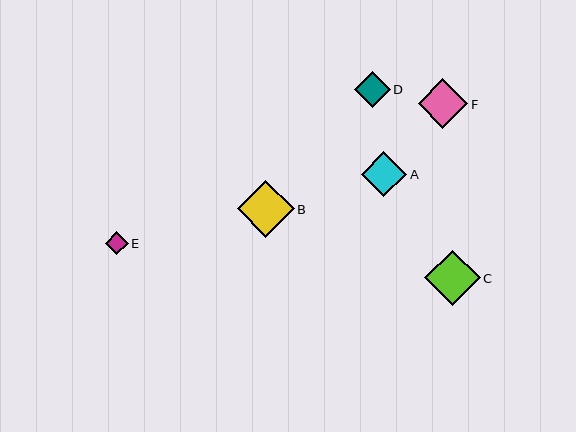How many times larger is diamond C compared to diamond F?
Diamond C is approximately 1.1 times the size of diamond F.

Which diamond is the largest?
Diamond B is the largest with a size of approximately 57 pixels.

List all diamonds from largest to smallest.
From largest to smallest: B, C, F, A, D, E.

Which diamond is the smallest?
Diamond E is the smallest with a size of approximately 23 pixels.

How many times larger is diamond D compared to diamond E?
Diamond D is approximately 1.6 times the size of diamond E.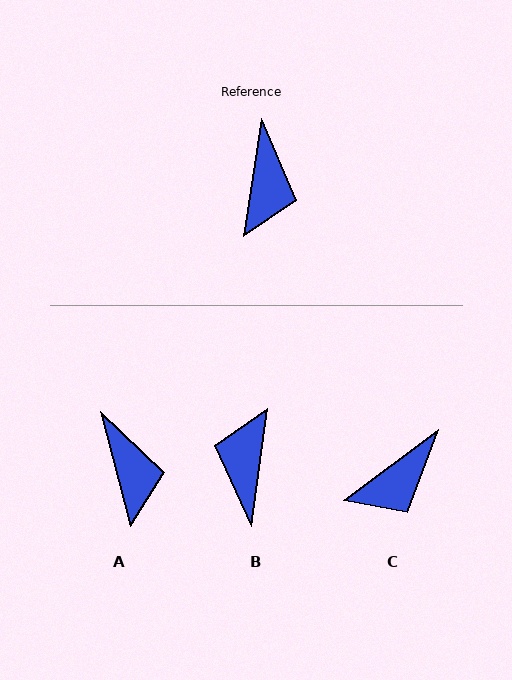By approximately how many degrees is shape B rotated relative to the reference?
Approximately 179 degrees clockwise.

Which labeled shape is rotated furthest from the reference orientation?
B, about 179 degrees away.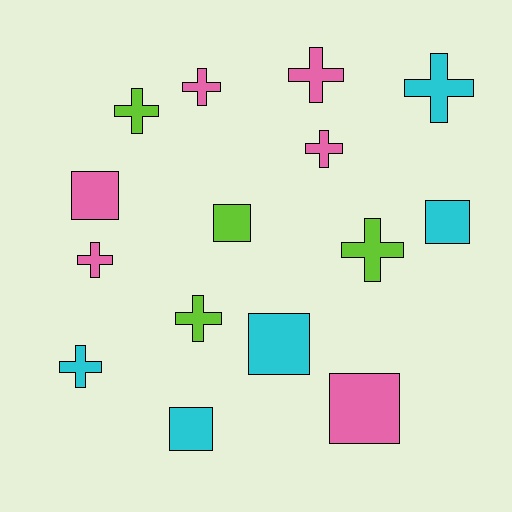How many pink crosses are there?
There are 4 pink crosses.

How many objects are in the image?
There are 15 objects.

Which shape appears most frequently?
Cross, with 9 objects.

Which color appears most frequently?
Pink, with 6 objects.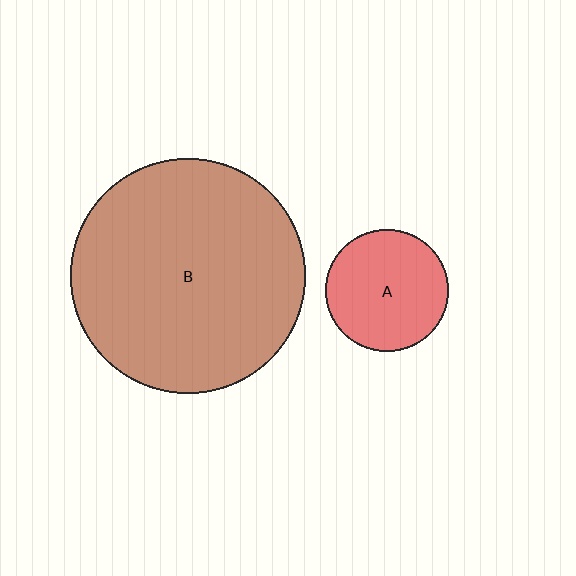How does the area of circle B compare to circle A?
Approximately 3.7 times.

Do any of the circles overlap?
No, none of the circles overlap.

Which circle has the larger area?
Circle B (brown).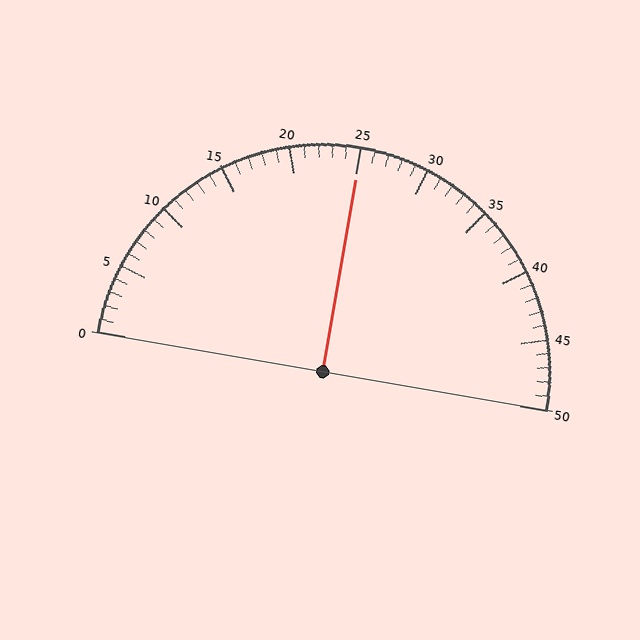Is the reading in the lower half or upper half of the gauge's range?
The reading is in the upper half of the range (0 to 50).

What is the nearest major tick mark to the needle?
The nearest major tick mark is 25.